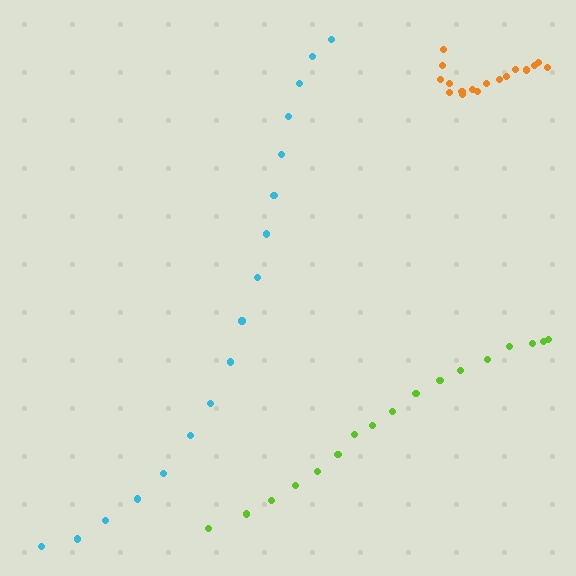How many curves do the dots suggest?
There are 3 distinct paths.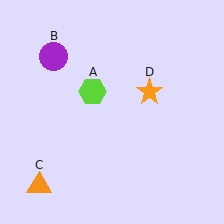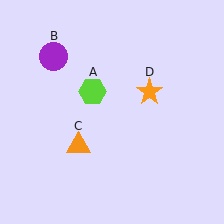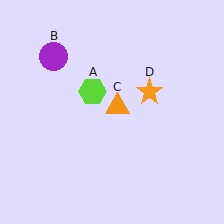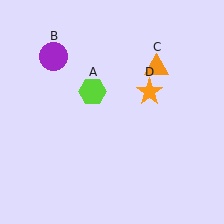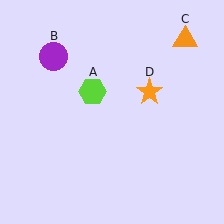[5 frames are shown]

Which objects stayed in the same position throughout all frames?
Lime hexagon (object A) and purple circle (object B) and orange star (object D) remained stationary.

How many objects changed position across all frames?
1 object changed position: orange triangle (object C).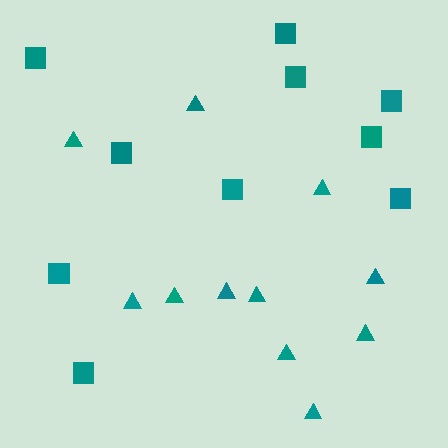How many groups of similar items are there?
There are 2 groups: one group of triangles (11) and one group of squares (10).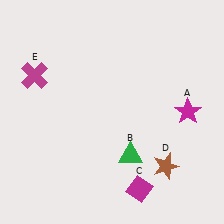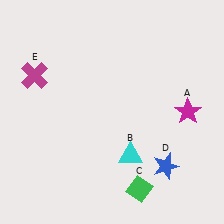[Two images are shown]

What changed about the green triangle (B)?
In Image 1, B is green. In Image 2, it changed to cyan.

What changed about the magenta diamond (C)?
In Image 1, C is magenta. In Image 2, it changed to green.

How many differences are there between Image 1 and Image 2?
There are 3 differences between the two images.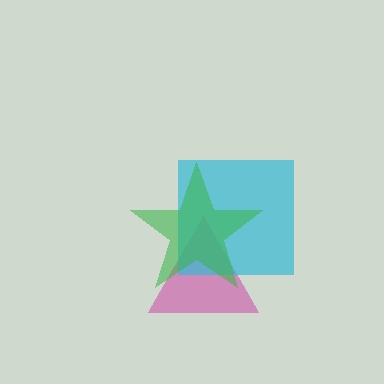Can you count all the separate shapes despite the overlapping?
Yes, there are 3 separate shapes.